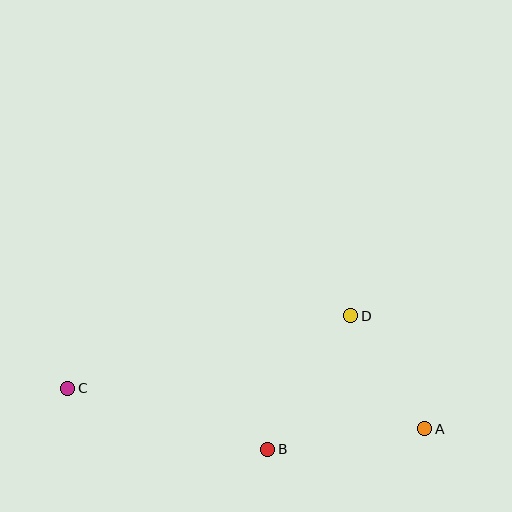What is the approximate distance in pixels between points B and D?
The distance between B and D is approximately 157 pixels.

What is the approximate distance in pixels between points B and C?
The distance between B and C is approximately 209 pixels.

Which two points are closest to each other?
Points A and D are closest to each other.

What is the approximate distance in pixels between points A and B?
The distance between A and B is approximately 158 pixels.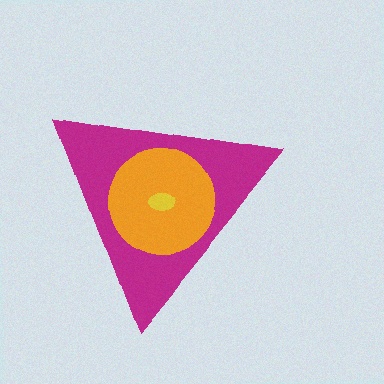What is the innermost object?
The yellow ellipse.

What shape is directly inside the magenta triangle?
The orange circle.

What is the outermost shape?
The magenta triangle.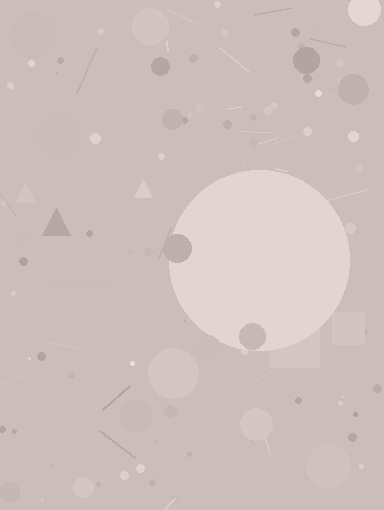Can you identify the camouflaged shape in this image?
The camouflaged shape is a circle.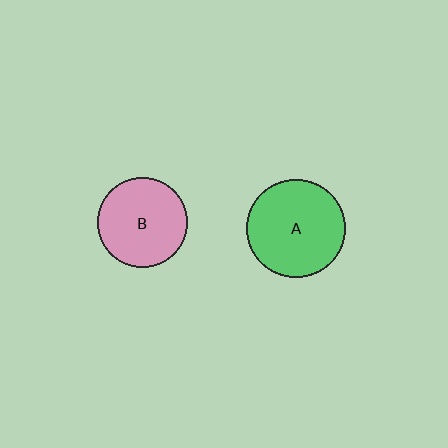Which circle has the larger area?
Circle A (green).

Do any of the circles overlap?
No, none of the circles overlap.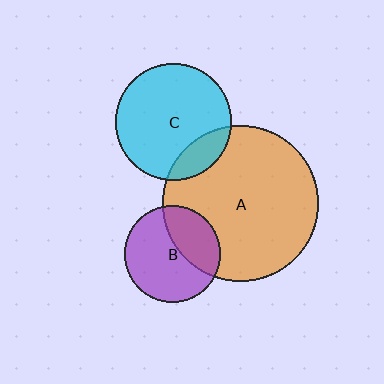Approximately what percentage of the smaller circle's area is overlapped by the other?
Approximately 15%.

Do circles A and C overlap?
Yes.